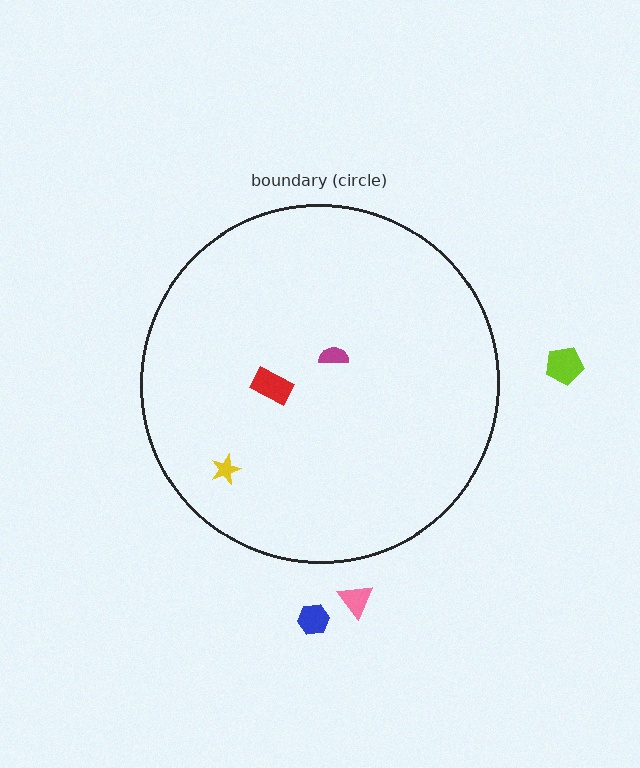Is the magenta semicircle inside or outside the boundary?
Inside.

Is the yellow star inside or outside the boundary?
Inside.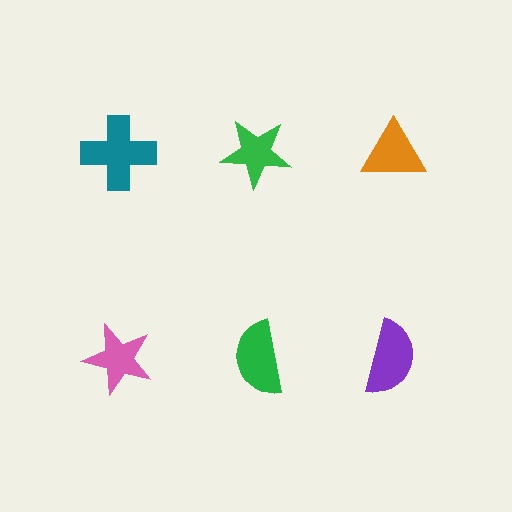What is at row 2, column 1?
A pink star.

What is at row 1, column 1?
A teal cross.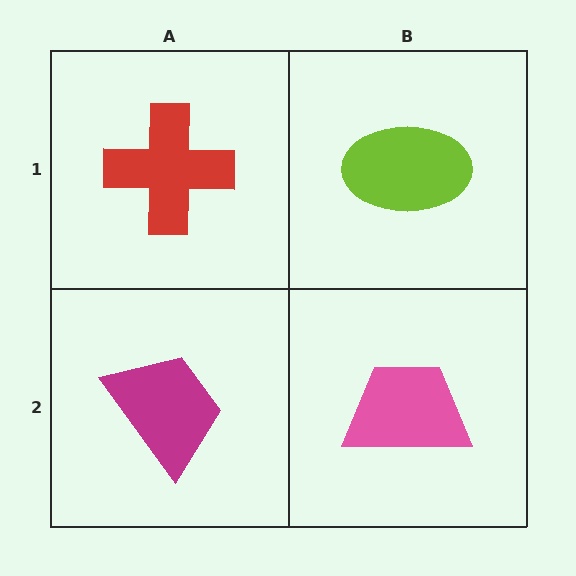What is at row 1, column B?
A lime ellipse.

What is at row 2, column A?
A magenta trapezoid.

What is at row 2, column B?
A pink trapezoid.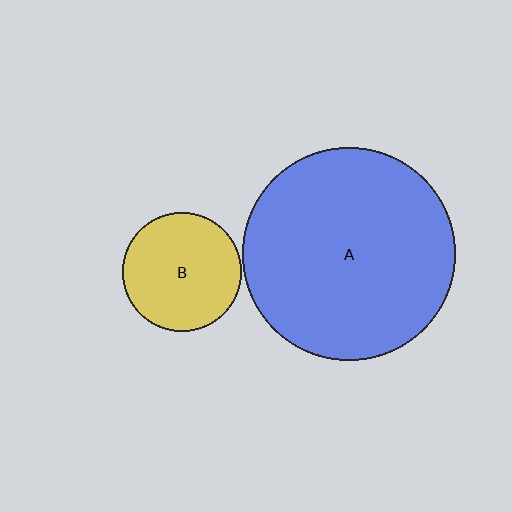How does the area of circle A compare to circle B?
Approximately 3.2 times.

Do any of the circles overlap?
No, none of the circles overlap.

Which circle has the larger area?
Circle A (blue).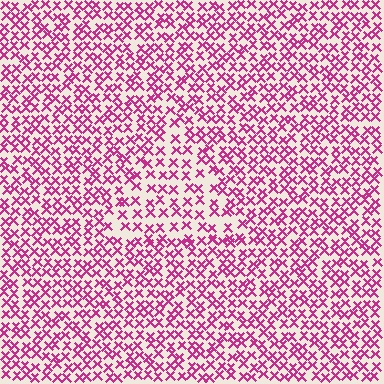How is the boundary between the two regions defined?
The boundary is defined by a change in element density (approximately 1.6x ratio). All elements are the same color, size, and shape.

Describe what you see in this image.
The image contains small magenta elements arranged at two different densities. A triangle-shaped region is visible where the elements are less densely packed than the surrounding area.